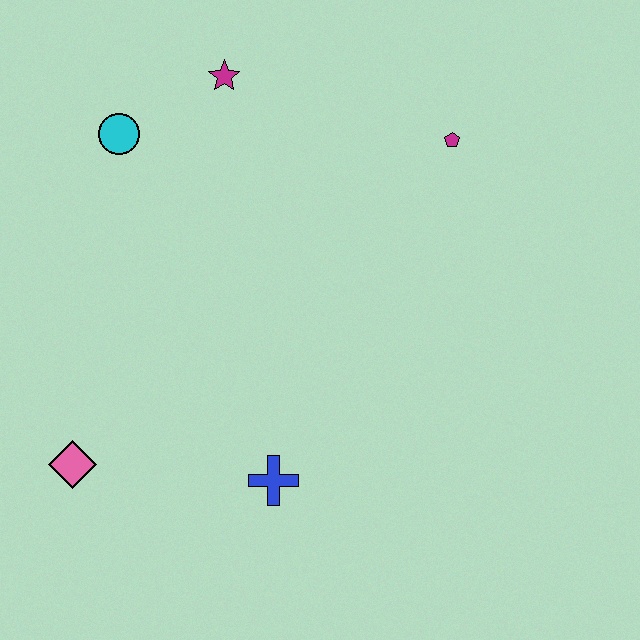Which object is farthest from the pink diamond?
The magenta pentagon is farthest from the pink diamond.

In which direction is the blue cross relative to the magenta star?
The blue cross is below the magenta star.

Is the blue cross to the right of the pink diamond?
Yes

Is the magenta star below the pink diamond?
No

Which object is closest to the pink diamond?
The blue cross is closest to the pink diamond.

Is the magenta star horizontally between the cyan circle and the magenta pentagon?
Yes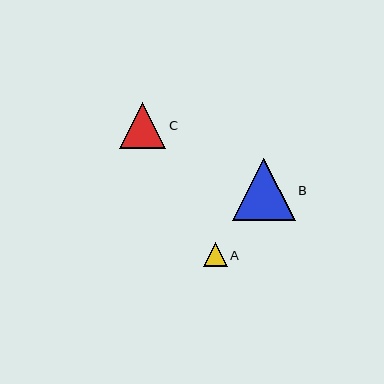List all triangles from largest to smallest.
From largest to smallest: B, C, A.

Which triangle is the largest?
Triangle B is the largest with a size of approximately 62 pixels.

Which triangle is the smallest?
Triangle A is the smallest with a size of approximately 24 pixels.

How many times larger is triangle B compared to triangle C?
Triangle B is approximately 1.4 times the size of triangle C.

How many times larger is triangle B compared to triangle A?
Triangle B is approximately 2.6 times the size of triangle A.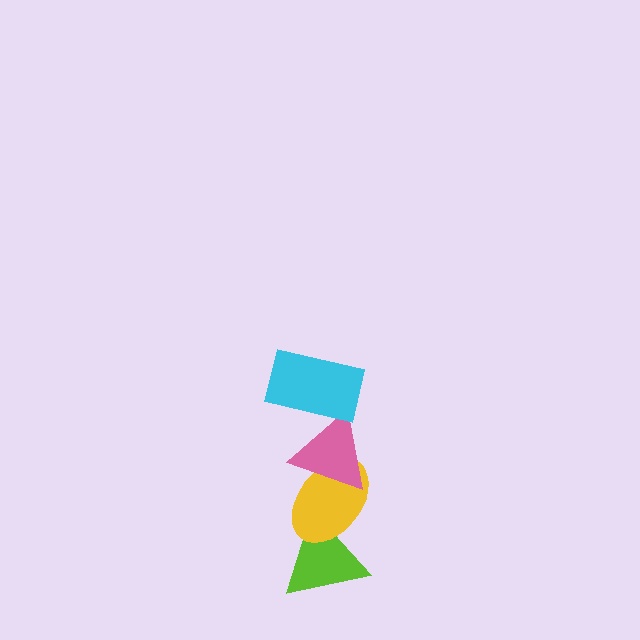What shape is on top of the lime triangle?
The yellow ellipse is on top of the lime triangle.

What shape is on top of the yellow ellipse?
The pink triangle is on top of the yellow ellipse.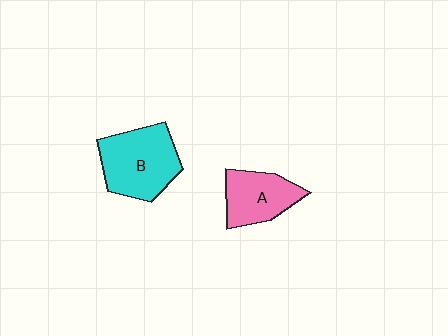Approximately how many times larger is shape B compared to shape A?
Approximately 1.4 times.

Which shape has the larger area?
Shape B (cyan).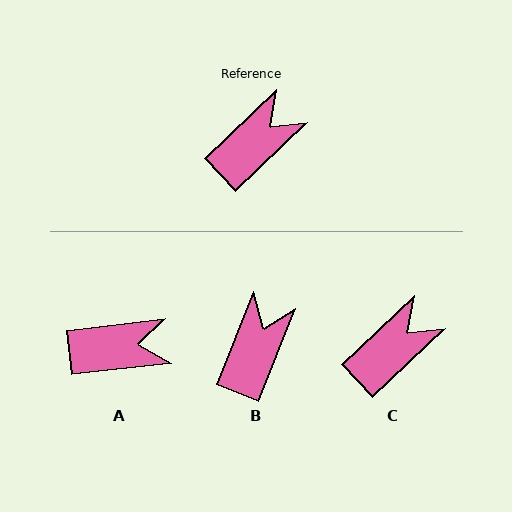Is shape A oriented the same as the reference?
No, it is off by about 37 degrees.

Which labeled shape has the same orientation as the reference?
C.